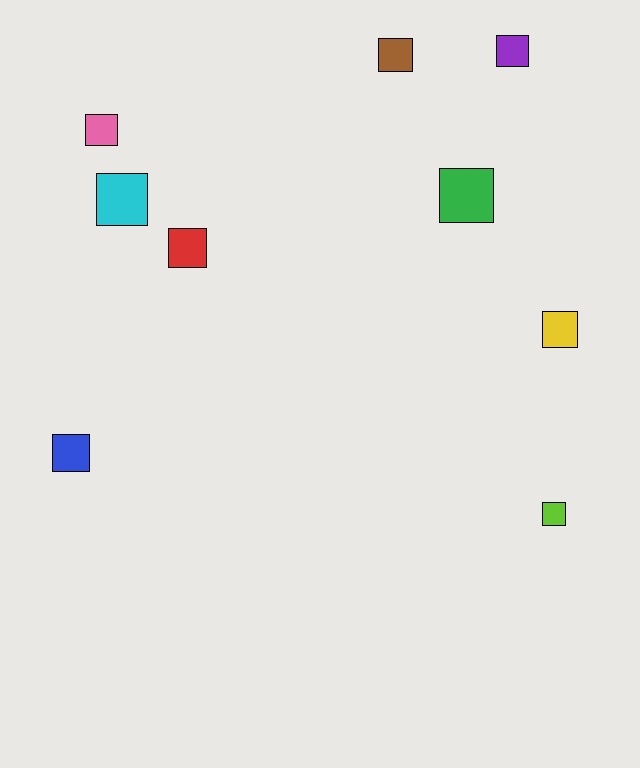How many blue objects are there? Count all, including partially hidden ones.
There is 1 blue object.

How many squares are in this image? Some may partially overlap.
There are 9 squares.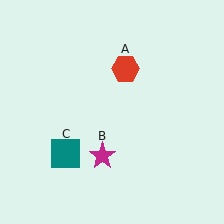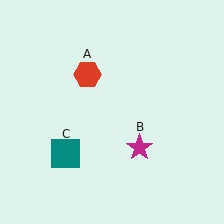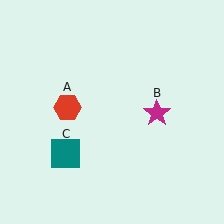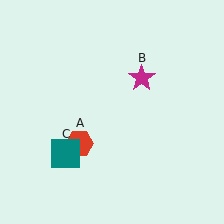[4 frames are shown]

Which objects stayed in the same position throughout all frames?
Teal square (object C) remained stationary.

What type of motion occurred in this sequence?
The red hexagon (object A), magenta star (object B) rotated counterclockwise around the center of the scene.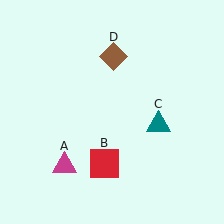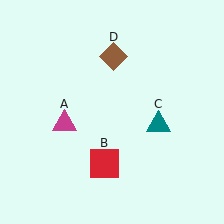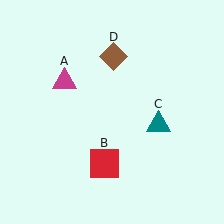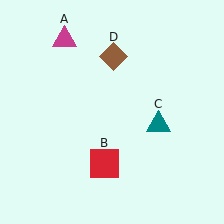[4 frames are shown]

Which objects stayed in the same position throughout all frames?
Red square (object B) and teal triangle (object C) and brown diamond (object D) remained stationary.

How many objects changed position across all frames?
1 object changed position: magenta triangle (object A).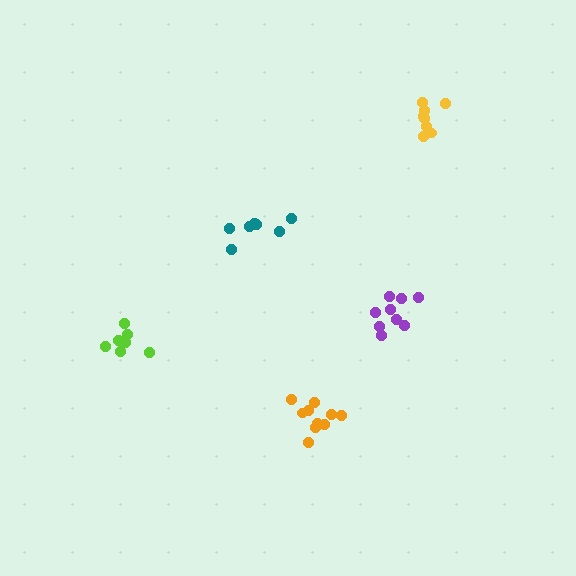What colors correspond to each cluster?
The clusters are colored: lime, orange, purple, teal, yellow.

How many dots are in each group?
Group 1: 7 dots, Group 2: 11 dots, Group 3: 9 dots, Group 4: 7 dots, Group 5: 8 dots (42 total).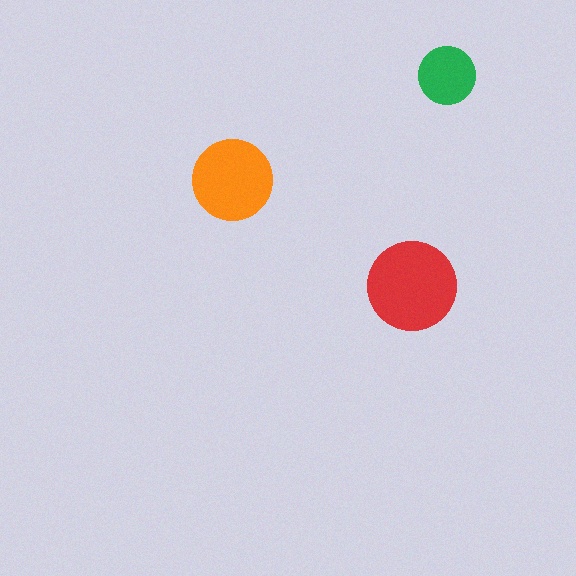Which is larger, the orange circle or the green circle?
The orange one.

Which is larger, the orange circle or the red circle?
The red one.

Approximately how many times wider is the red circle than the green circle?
About 1.5 times wider.